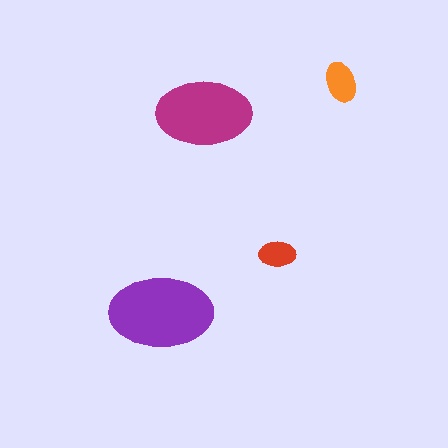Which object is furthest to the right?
The orange ellipse is rightmost.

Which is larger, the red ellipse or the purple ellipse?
The purple one.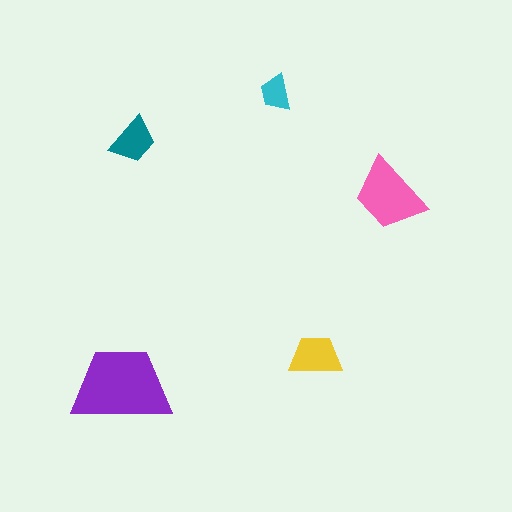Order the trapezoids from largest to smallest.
the purple one, the pink one, the yellow one, the teal one, the cyan one.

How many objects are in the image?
There are 5 objects in the image.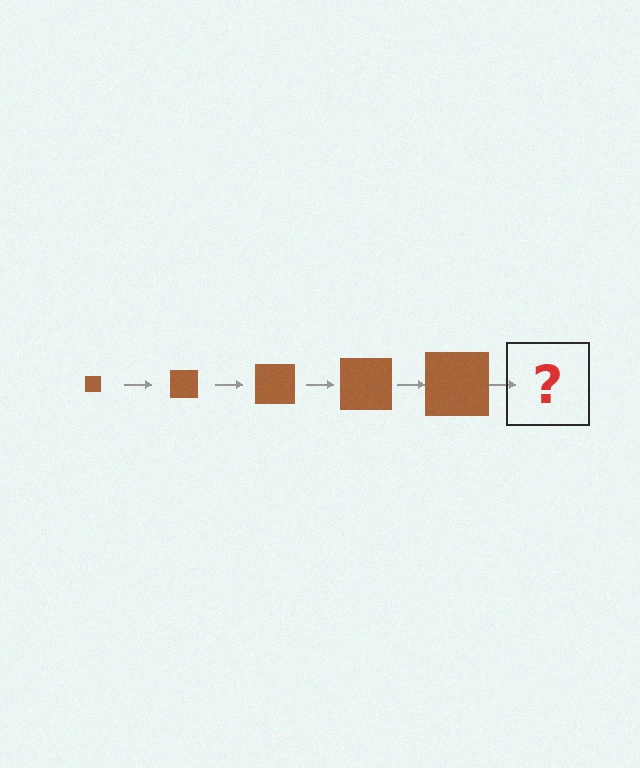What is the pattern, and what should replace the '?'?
The pattern is that the square gets progressively larger each step. The '?' should be a brown square, larger than the previous one.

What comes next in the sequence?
The next element should be a brown square, larger than the previous one.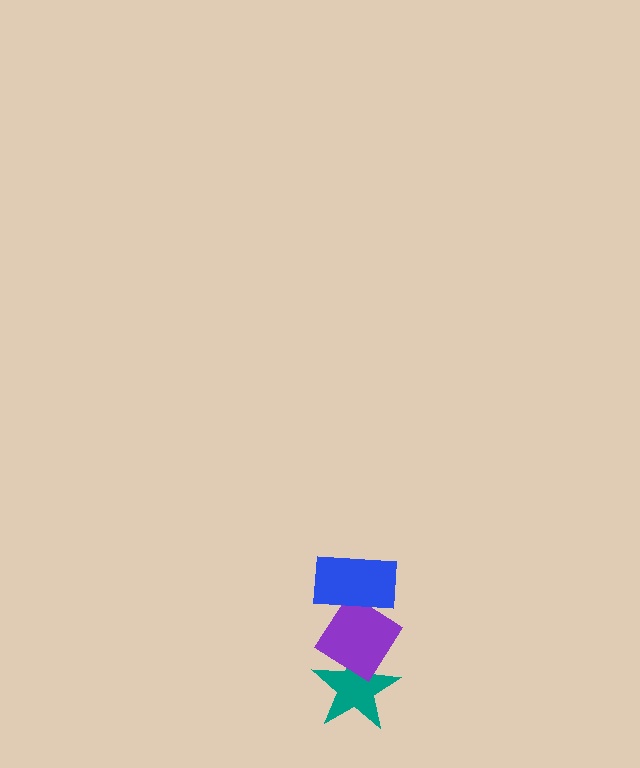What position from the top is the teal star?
The teal star is 3rd from the top.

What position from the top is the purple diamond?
The purple diamond is 2nd from the top.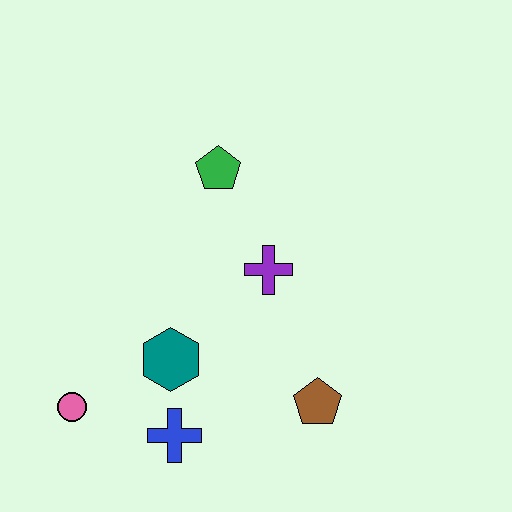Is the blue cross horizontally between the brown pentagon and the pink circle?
Yes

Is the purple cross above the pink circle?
Yes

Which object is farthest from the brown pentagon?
The green pentagon is farthest from the brown pentagon.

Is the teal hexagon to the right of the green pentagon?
No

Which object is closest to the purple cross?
The green pentagon is closest to the purple cross.